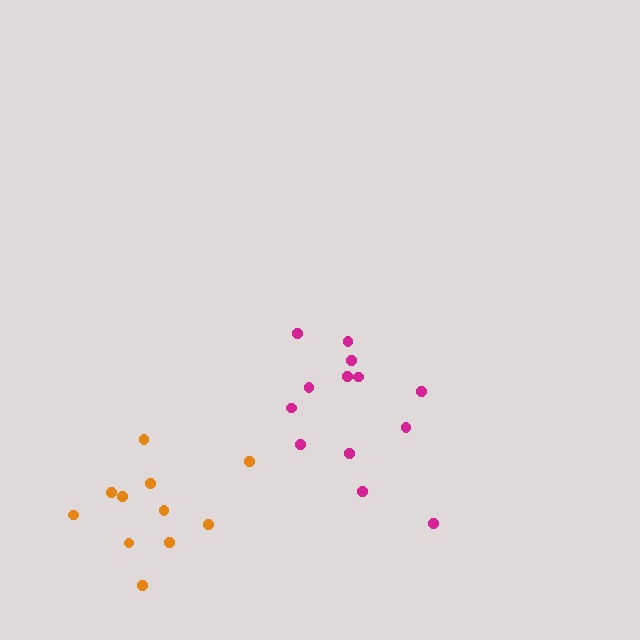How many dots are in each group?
Group 1: 11 dots, Group 2: 13 dots (24 total).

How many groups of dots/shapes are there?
There are 2 groups.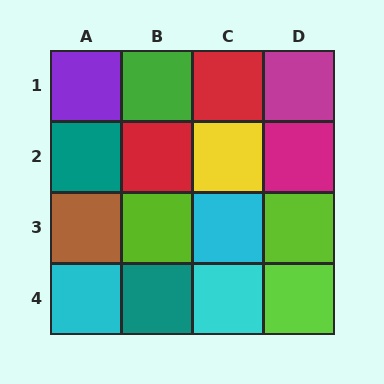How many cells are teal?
2 cells are teal.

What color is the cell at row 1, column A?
Purple.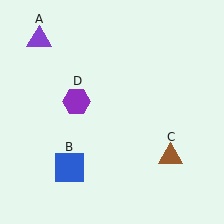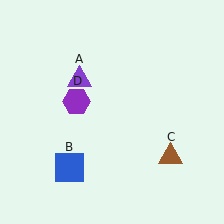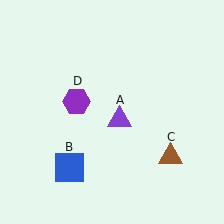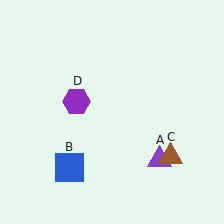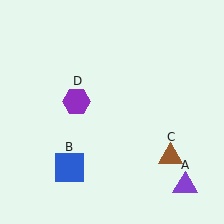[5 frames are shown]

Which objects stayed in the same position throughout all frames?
Blue square (object B) and brown triangle (object C) and purple hexagon (object D) remained stationary.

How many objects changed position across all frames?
1 object changed position: purple triangle (object A).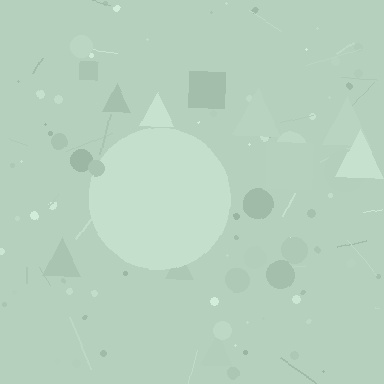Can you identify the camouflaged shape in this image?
The camouflaged shape is a circle.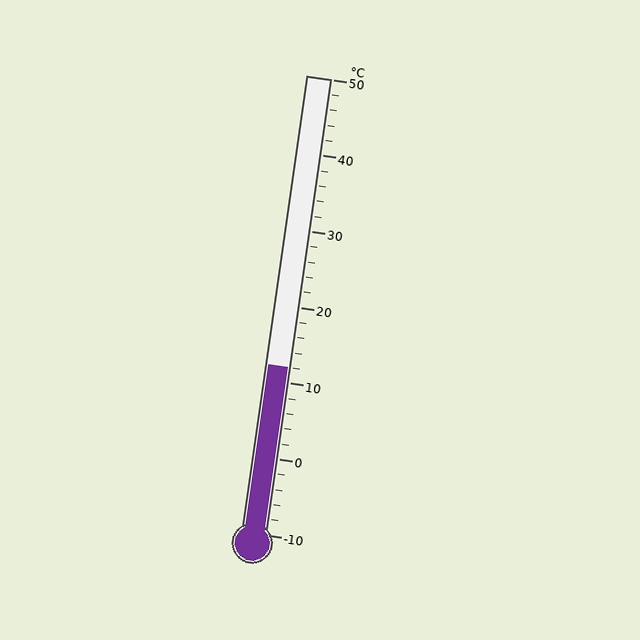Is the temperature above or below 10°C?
The temperature is above 10°C.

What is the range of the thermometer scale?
The thermometer scale ranges from -10°C to 50°C.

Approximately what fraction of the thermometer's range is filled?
The thermometer is filled to approximately 35% of its range.